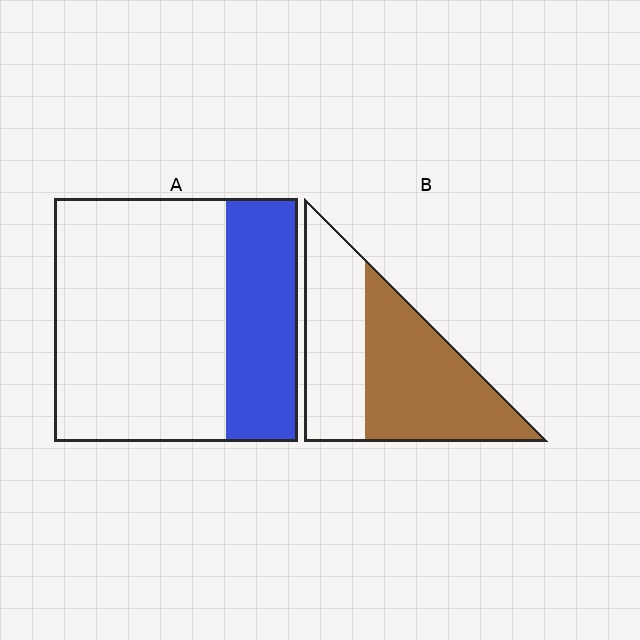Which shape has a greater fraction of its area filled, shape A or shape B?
Shape B.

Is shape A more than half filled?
No.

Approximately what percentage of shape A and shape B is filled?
A is approximately 30% and B is approximately 55%.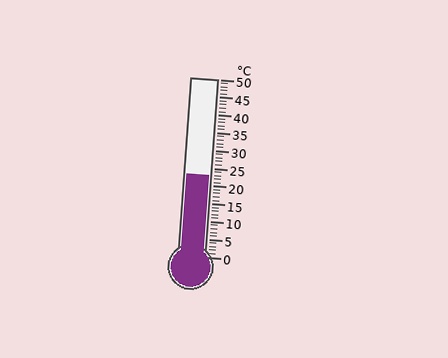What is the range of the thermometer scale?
The thermometer scale ranges from 0°C to 50°C.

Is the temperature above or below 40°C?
The temperature is below 40°C.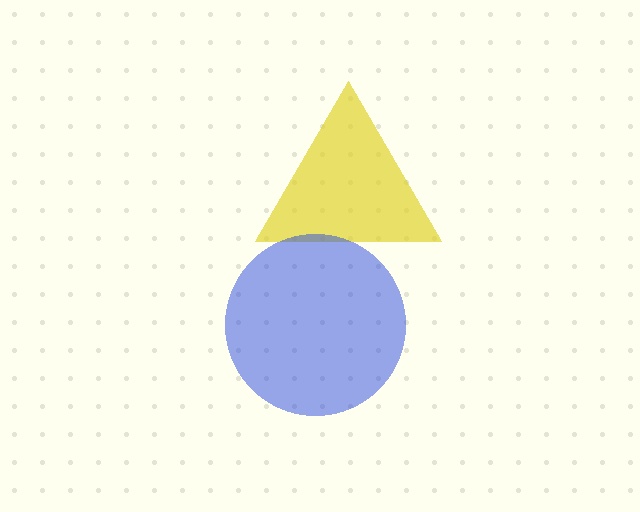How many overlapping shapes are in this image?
There are 2 overlapping shapes in the image.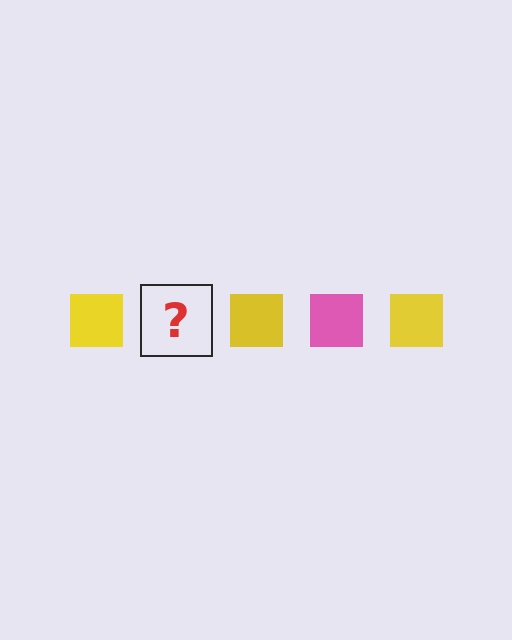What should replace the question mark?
The question mark should be replaced with a pink square.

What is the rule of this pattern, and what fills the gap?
The rule is that the pattern cycles through yellow, pink squares. The gap should be filled with a pink square.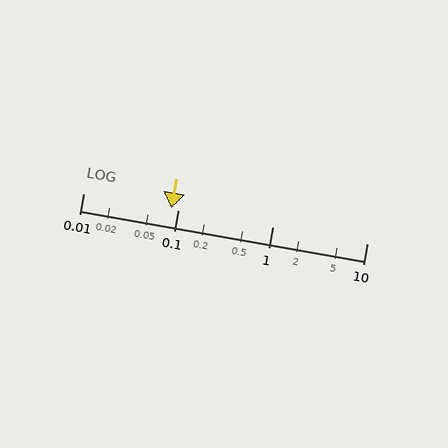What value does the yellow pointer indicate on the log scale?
The pointer indicates approximately 0.086.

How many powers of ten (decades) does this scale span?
The scale spans 3 decades, from 0.01 to 10.